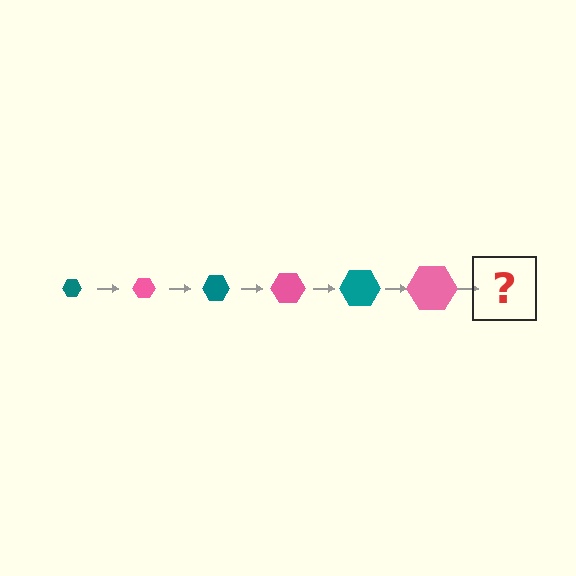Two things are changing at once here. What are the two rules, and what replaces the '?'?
The two rules are that the hexagon grows larger each step and the color cycles through teal and pink. The '?' should be a teal hexagon, larger than the previous one.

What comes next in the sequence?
The next element should be a teal hexagon, larger than the previous one.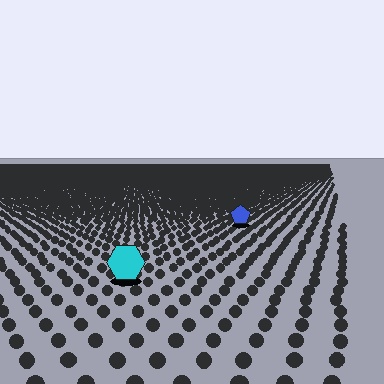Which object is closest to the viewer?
The cyan hexagon is closest. The texture marks near it are larger and more spread out.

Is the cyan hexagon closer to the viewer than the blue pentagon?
Yes. The cyan hexagon is closer — you can tell from the texture gradient: the ground texture is coarser near it.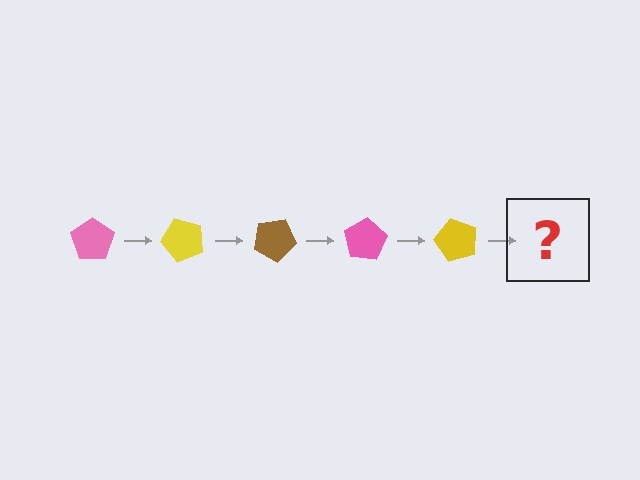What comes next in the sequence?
The next element should be a brown pentagon, rotated 250 degrees from the start.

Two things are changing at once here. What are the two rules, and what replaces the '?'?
The two rules are that it rotates 50 degrees each step and the color cycles through pink, yellow, and brown. The '?' should be a brown pentagon, rotated 250 degrees from the start.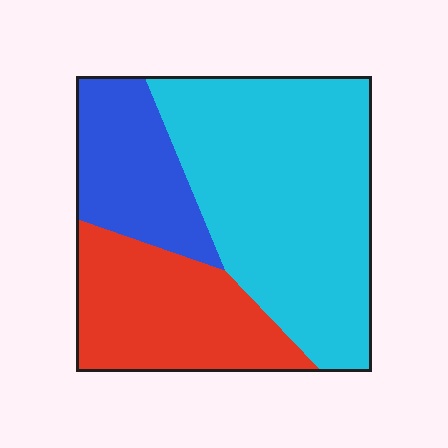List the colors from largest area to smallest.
From largest to smallest: cyan, red, blue.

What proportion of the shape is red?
Red takes up between a sixth and a third of the shape.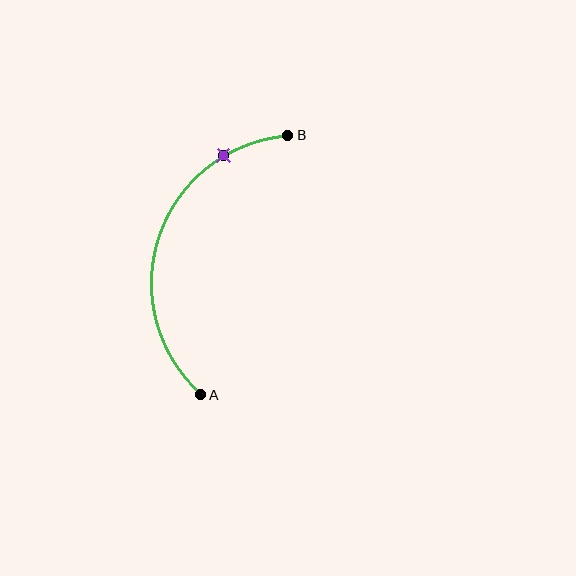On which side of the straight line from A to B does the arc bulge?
The arc bulges to the left of the straight line connecting A and B.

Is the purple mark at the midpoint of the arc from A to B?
No. The purple mark lies on the arc but is closer to endpoint B. The arc midpoint would be at the point on the curve equidistant along the arc from both A and B.